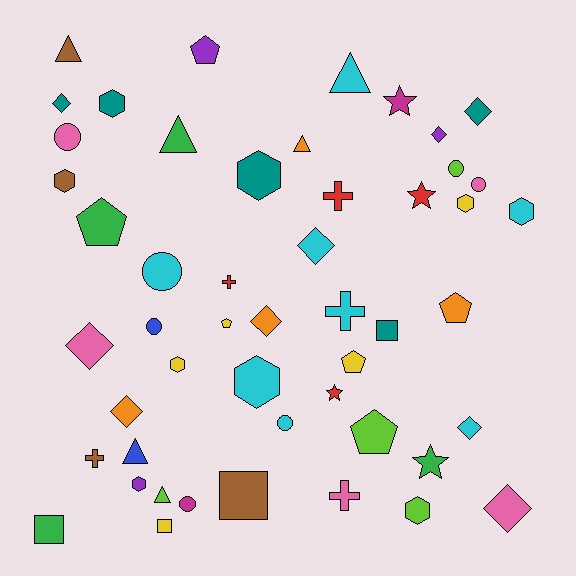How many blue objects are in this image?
There are 2 blue objects.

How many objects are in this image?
There are 50 objects.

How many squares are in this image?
There are 4 squares.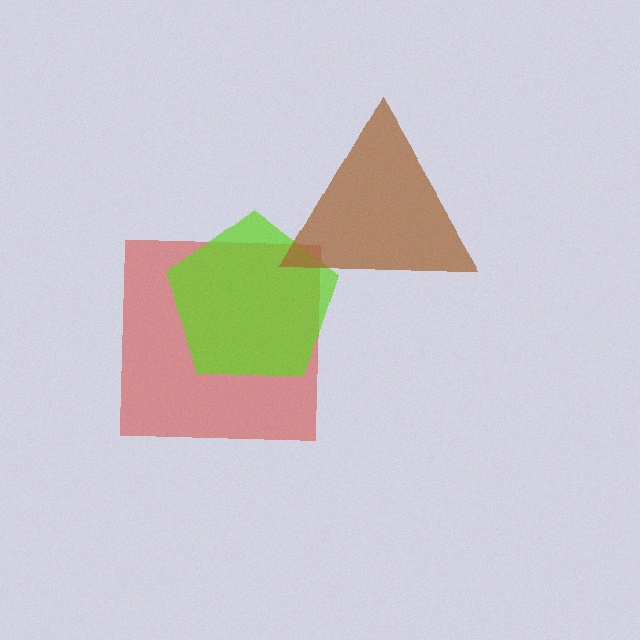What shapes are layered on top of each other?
The layered shapes are: a red square, a lime pentagon, a brown triangle.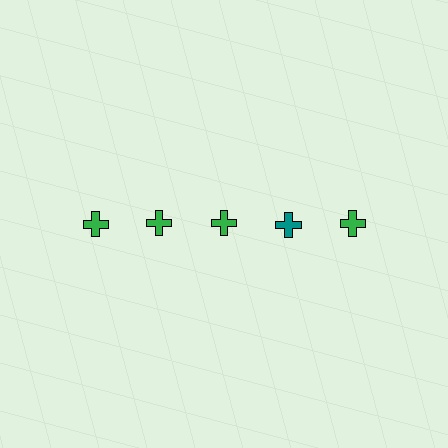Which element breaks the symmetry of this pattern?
The teal cross in the top row, second from right column breaks the symmetry. All other shapes are green crosses.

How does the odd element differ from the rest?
It has a different color: teal instead of green.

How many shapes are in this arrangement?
There are 5 shapes arranged in a grid pattern.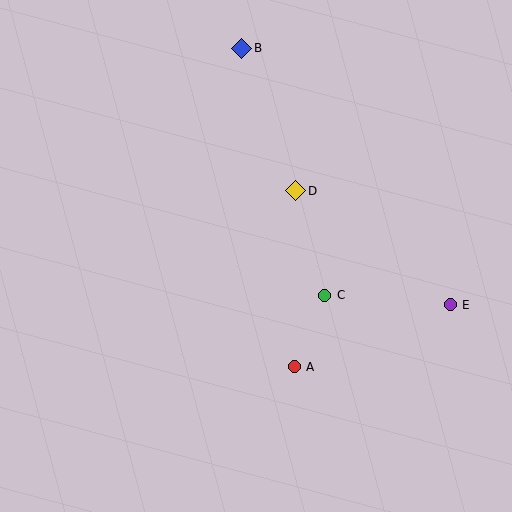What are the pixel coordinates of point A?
Point A is at (294, 367).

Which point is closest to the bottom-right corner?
Point E is closest to the bottom-right corner.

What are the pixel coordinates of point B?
Point B is at (242, 48).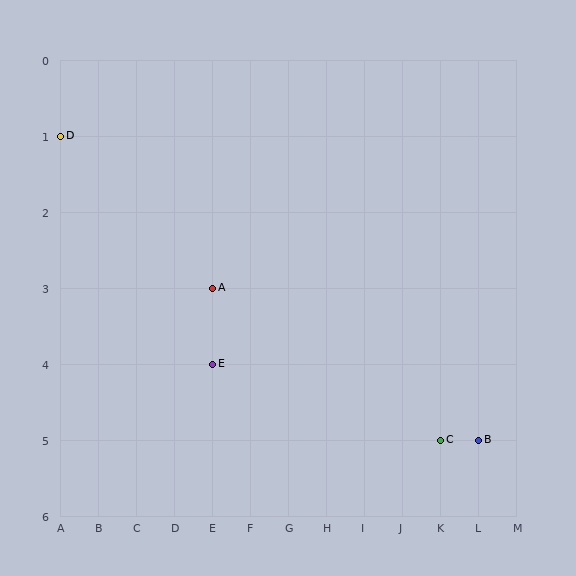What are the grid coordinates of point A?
Point A is at grid coordinates (E, 3).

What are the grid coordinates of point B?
Point B is at grid coordinates (L, 5).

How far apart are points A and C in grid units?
Points A and C are 6 columns and 2 rows apart (about 6.3 grid units diagonally).